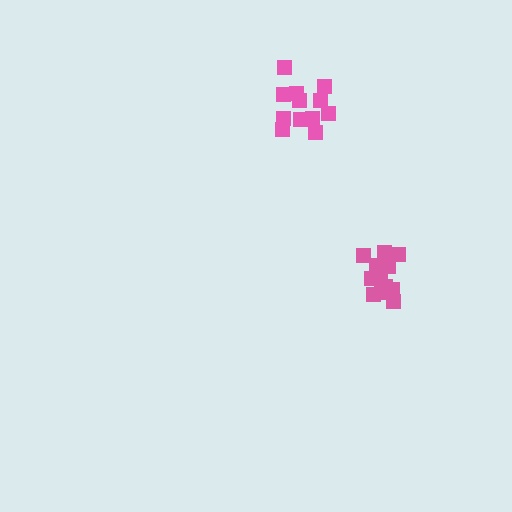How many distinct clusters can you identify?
There are 2 distinct clusters.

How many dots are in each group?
Group 1: 12 dots, Group 2: 12 dots (24 total).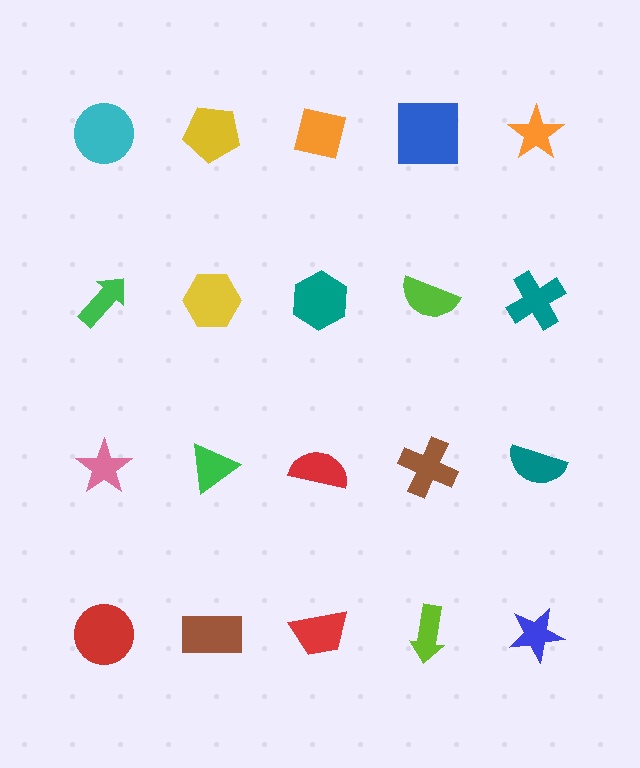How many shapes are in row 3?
5 shapes.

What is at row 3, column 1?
A pink star.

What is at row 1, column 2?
A yellow pentagon.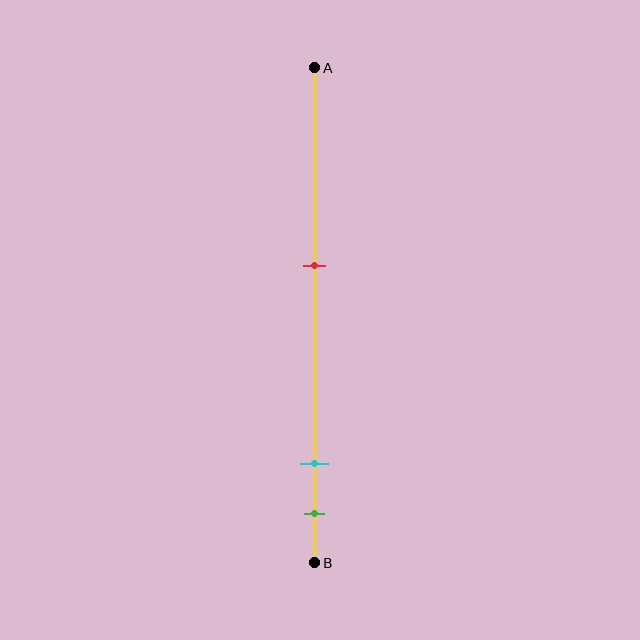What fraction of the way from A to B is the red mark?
The red mark is approximately 40% (0.4) of the way from A to B.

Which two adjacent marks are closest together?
The cyan and green marks are the closest adjacent pair.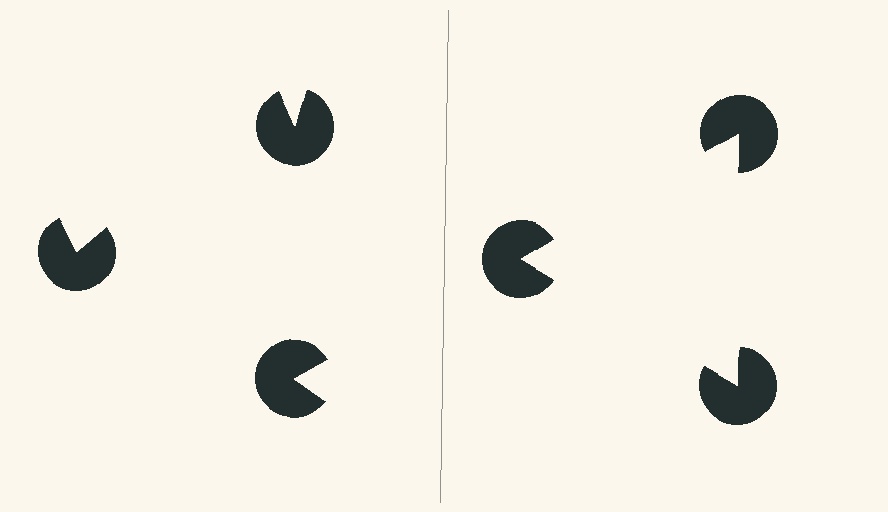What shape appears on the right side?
An illusory triangle.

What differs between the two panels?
The pac-man discs are positioned identically on both sides; only the wedge orientations differ. On the right they align to a triangle; on the left they are misaligned.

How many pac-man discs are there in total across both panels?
6 — 3 on each side.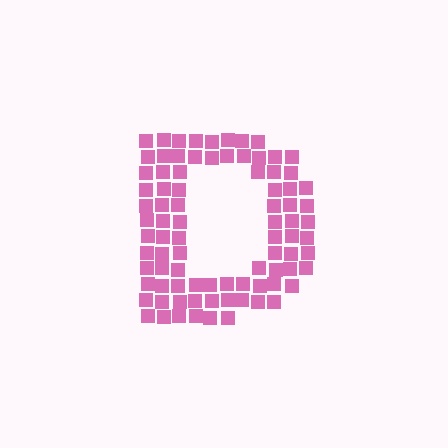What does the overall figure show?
The overall figure shows the letter D.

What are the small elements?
The small elements are squares.